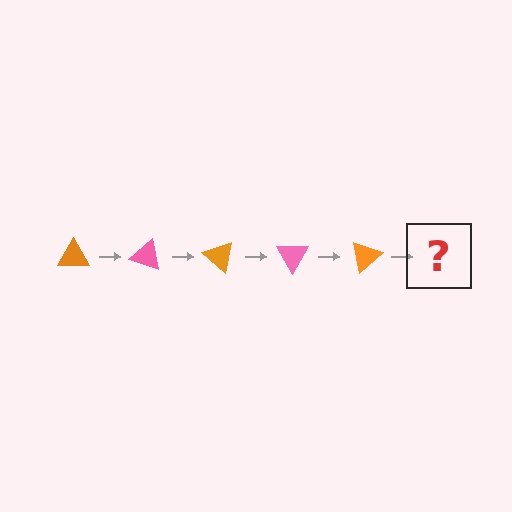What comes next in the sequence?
The next element should be a pink triangle, rotated 100 degrees from the start.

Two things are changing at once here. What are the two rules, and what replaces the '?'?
The two rules are that it rotates 20 degrees each step and the color cycles through orange and pink. The '?' should be a pink triangle, rotated 100 degrees from the start.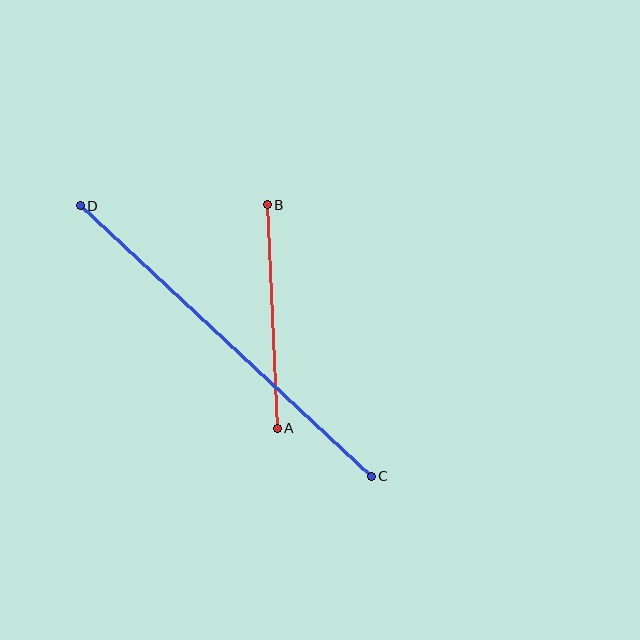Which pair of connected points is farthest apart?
Points C and D are farthest apart.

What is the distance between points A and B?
The distance is approximately 224 pixels.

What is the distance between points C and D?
The distance is approximately 397 pixels.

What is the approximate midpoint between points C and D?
The midpoint is at approximately (226, 341) pixels.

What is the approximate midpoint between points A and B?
The midpoint is at approximately (272, 316) pixels.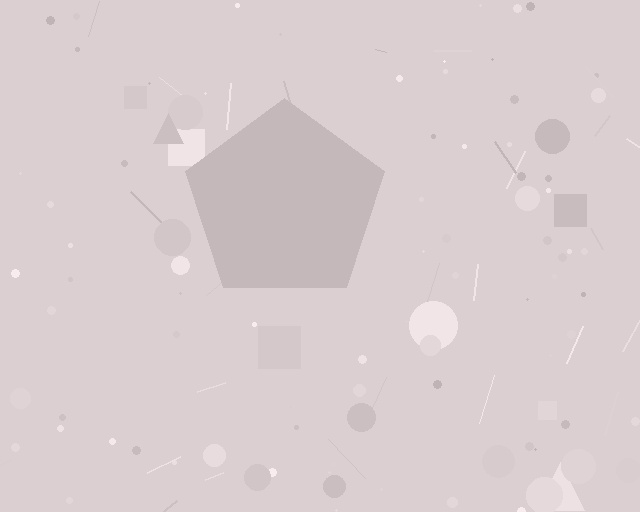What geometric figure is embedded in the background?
A pentagon is embedded in the background.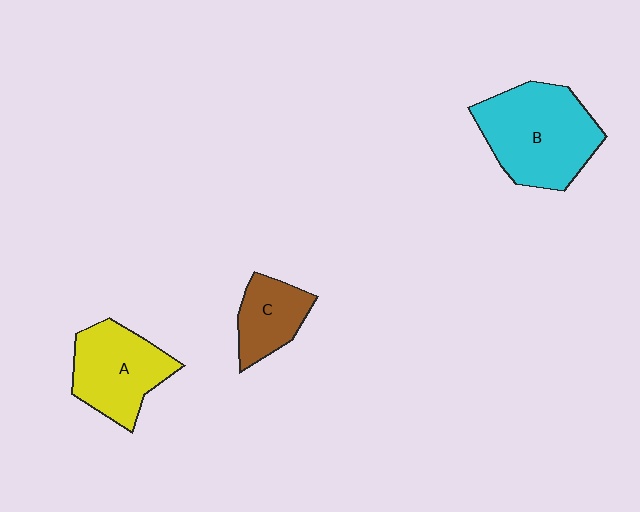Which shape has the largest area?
Shape B (cyan).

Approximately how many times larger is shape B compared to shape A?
Approximately 1.3 times.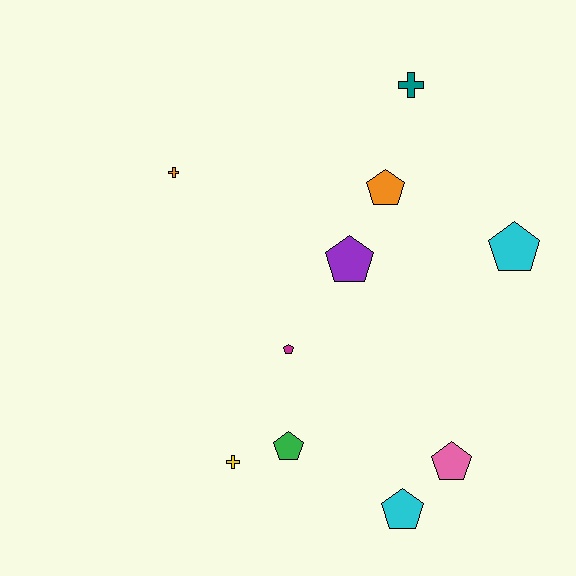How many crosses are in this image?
There are 3 crosses.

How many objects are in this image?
There are 10 objects.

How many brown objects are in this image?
There are no brown objects.